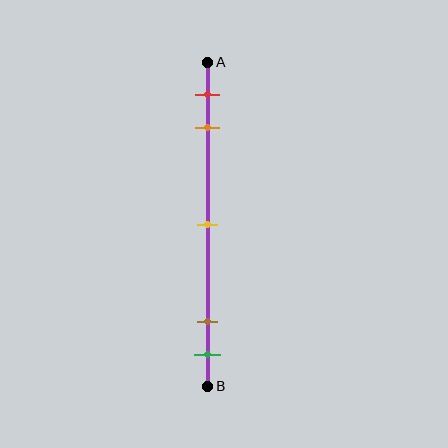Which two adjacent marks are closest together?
The brown and green marks are the closest adjacent pair.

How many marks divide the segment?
There are 5 marks dividing the segment.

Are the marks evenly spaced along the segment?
No, the marks are not evenly spaced.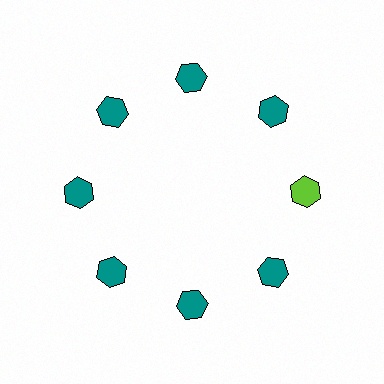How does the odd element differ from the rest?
It has a different color: lime instead of teal.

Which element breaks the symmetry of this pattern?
The lime hexagon at roughly the 3 o'clock position breaks the symmetry. All other shapes are teal hexagons.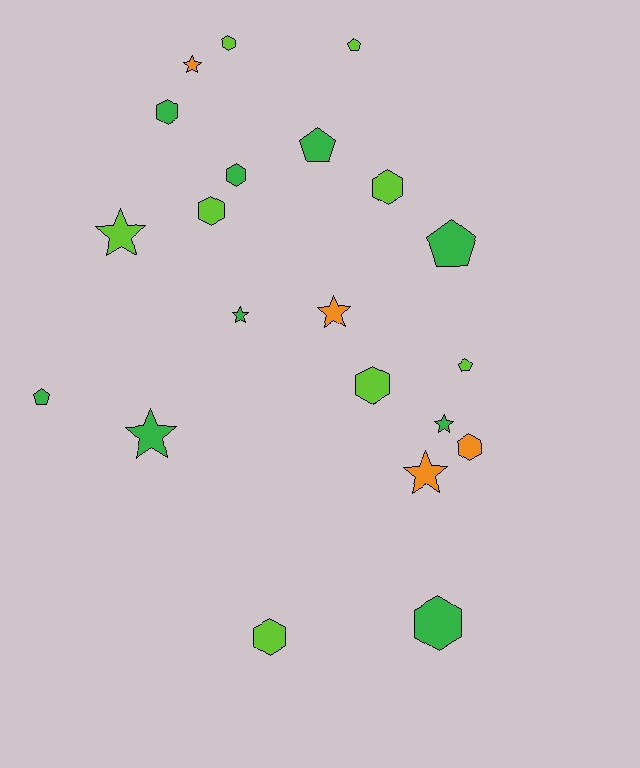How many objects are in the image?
There are 21 objects.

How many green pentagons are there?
There are 3 green pentagons.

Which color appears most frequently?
Green, with 9 objects.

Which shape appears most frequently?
Hexagon, with 9 objects.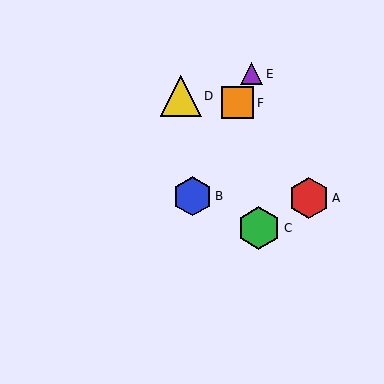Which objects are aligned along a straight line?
Objects B, E, F are aligned along a straight line.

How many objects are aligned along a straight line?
3 objects (B, E, F) are aligned along a straight line.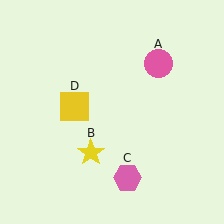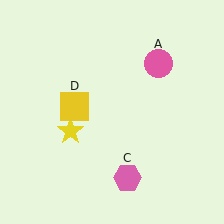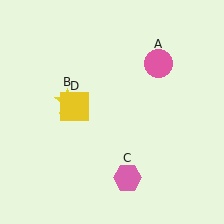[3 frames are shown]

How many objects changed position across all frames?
1 object changed position: yellow star (object B).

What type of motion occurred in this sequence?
The yellow star (object B) rotated clockwise around the center of the scene.